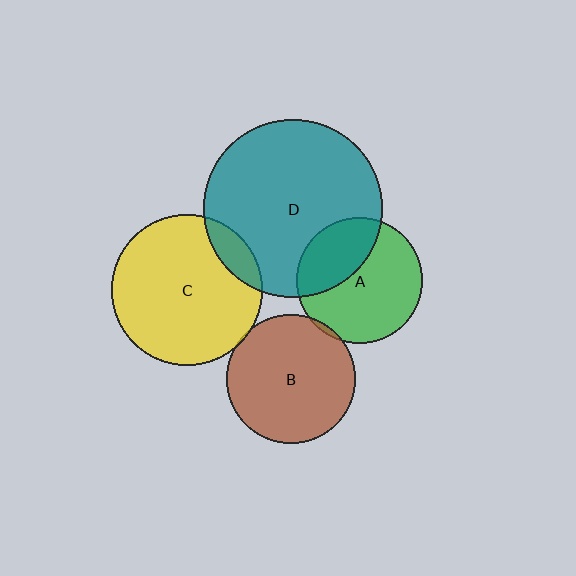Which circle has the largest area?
Circle D (teal).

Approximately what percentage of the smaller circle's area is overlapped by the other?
Approximately 10%.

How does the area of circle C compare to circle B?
Approximately 1.4 times.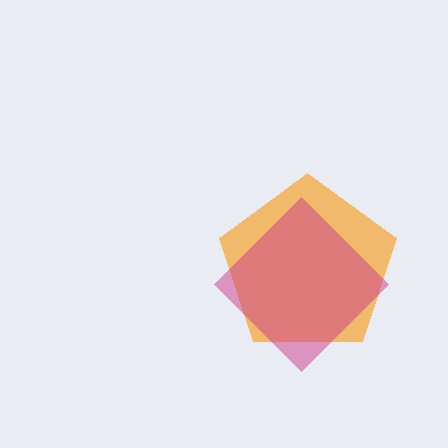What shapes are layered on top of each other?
The layered shapes are: an orange pentagon, a magenta diamond.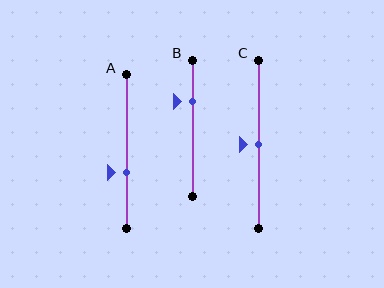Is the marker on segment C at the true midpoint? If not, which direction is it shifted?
Yes, the marker on segment C is at the true midpoint.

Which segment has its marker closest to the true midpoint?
Segment C has its marker closest to the true midpoint.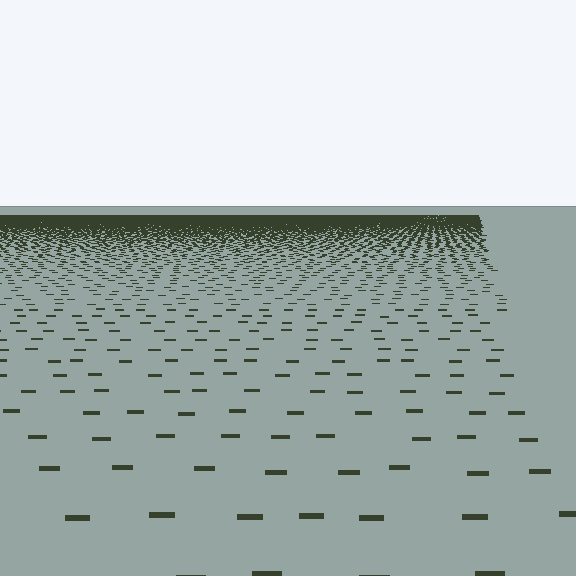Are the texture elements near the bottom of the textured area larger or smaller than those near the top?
Larger. Near the bottom, elements are closer to the viewer and appear at a bigger on-screen size.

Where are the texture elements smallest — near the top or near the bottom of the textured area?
Near the top.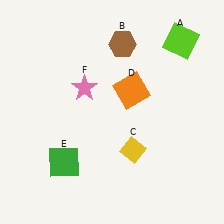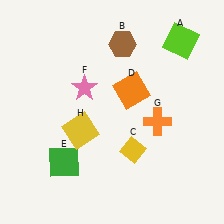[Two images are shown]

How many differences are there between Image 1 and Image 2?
There are 2 differences between the two images.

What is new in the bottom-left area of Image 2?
A yellow square (H) was added in the bottom-left area of Image 2.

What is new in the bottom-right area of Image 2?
An orange cross (G) was added in the bottom-right area of Image 2.